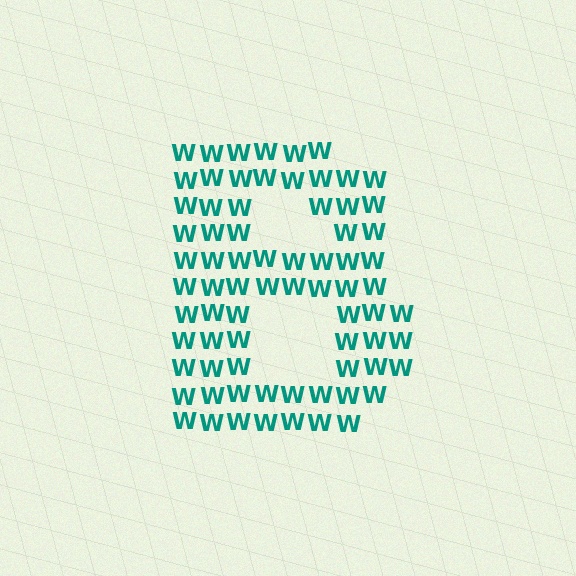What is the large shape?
The large shape is the letter B.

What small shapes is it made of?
It is made of small letter W's.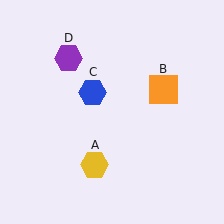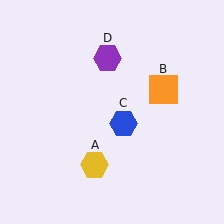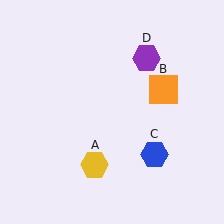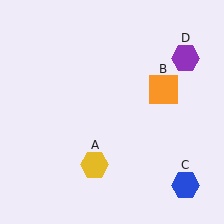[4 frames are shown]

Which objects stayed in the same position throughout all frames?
Yellow hexagon (object A) and orange square (object B) remained stationary.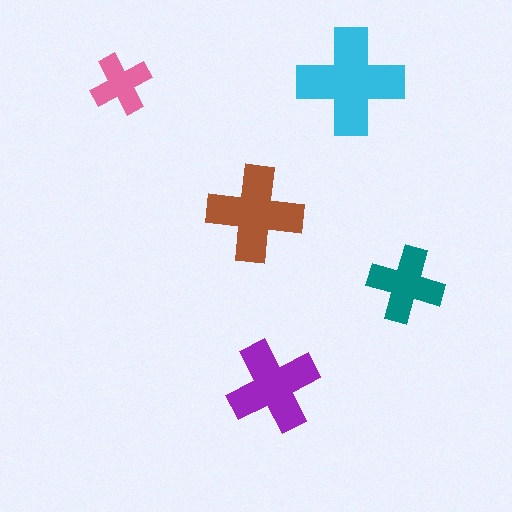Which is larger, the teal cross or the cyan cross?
The cyan one.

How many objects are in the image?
There are 5 objects in the image.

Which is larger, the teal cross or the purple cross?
The purple one.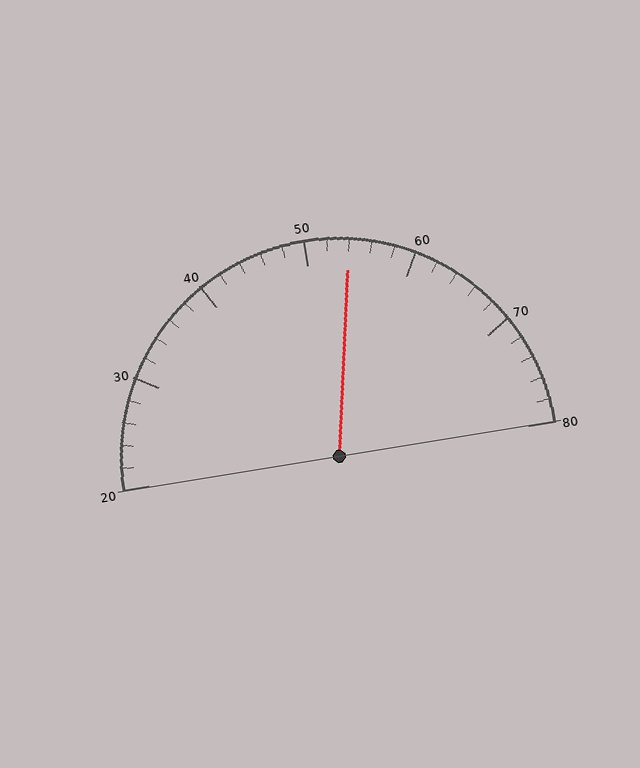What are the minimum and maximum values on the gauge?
The gauge ranges from 20 to 80.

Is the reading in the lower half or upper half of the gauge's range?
The reading is in the upper half of the range (20 to 80).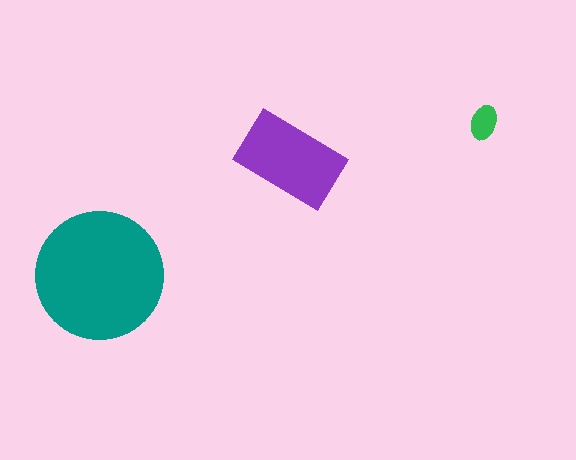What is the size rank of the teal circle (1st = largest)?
1st.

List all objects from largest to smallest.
The teal circle, the purple rectangle, the green ellipse.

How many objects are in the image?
There are 3 objects in the image.